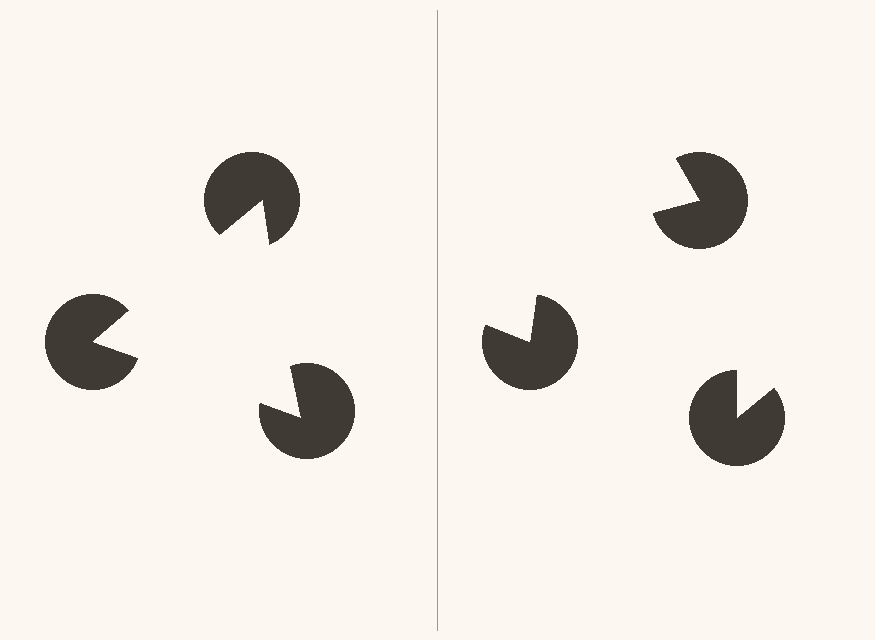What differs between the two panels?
The pac-man discs are positioned identically on both sides; only the wedge orientations differ. On the left they align to a triangle; on the right they are misaligned.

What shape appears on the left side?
An illusory triangle.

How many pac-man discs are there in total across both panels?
6 — 3 on each side.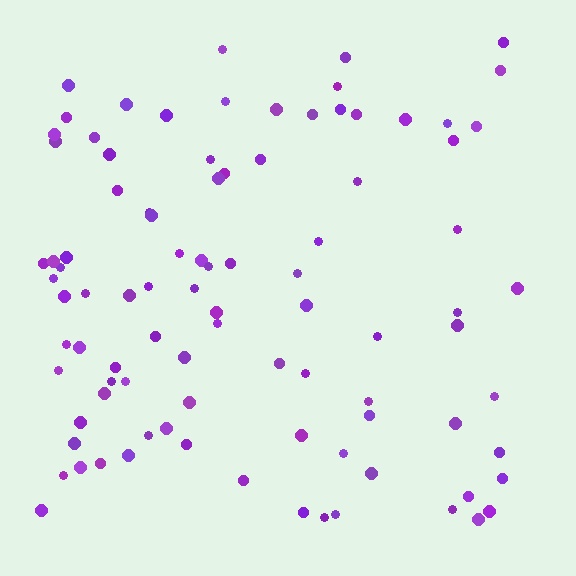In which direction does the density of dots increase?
From right to left, with the left side densest.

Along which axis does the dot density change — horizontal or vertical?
Horizontal.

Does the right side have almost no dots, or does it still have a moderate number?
Still a moderate number, just noticeably fewer than the left.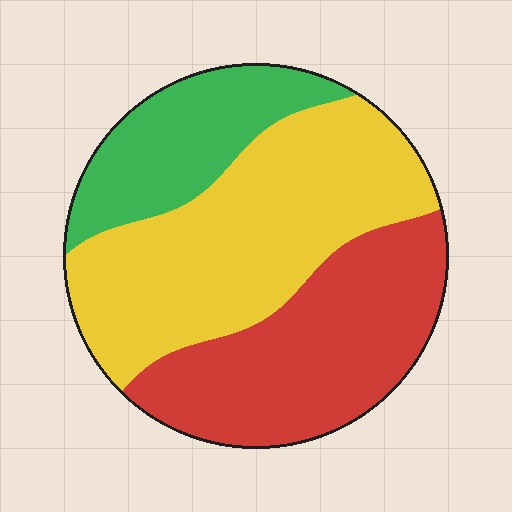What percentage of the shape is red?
Red takes up about one third (1/3) of the shape.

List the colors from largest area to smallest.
From largest to smallest: yellow, red, green.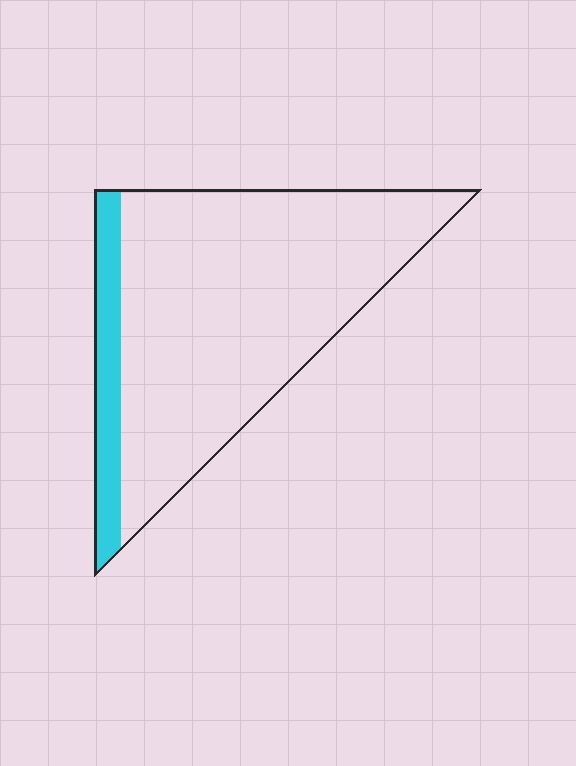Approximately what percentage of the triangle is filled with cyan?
Approximately 15%.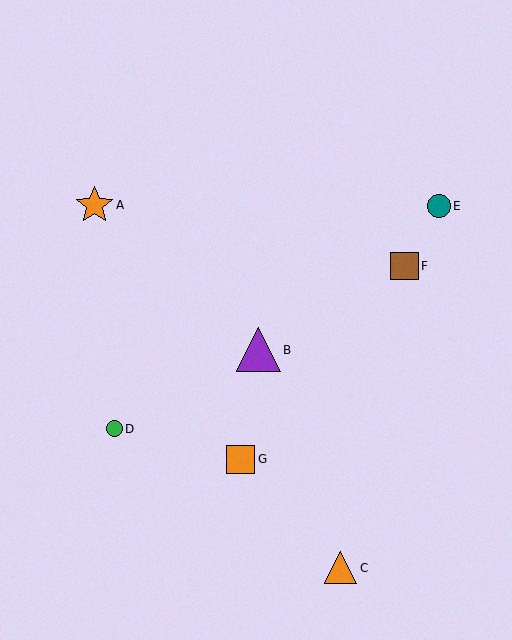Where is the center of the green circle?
The center of the green circle is at (115, 429).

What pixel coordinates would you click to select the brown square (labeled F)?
Click at (404, 266) to select the brown square F.